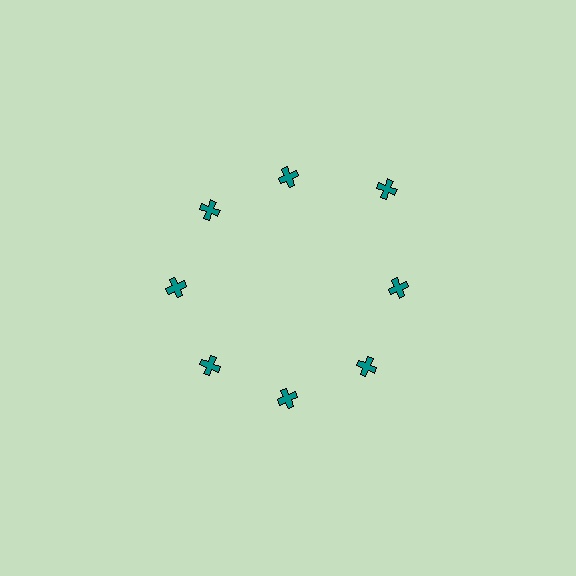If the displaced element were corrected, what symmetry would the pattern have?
It would have 8-fold rotational symmetry — the pattern would map onto itself every 45 degrees.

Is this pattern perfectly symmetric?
No. The 8 teal crosses are arranged in a ring, but one element near the 2 o'clock position is pushed outward from the center, breaking the 8-fold rotational symmetry.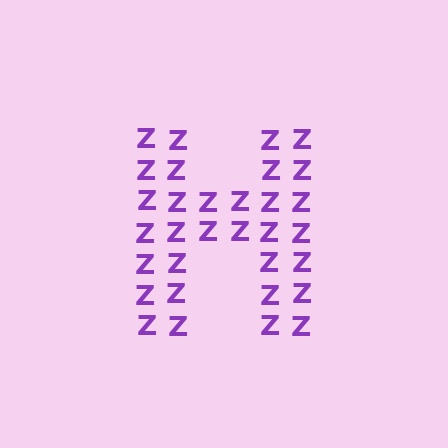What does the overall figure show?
The overall figure shows the letter H.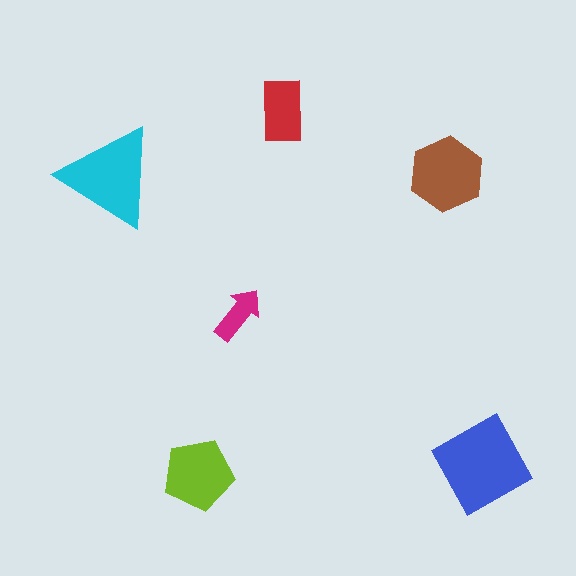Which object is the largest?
The blue diamond.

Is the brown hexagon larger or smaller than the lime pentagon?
Larger.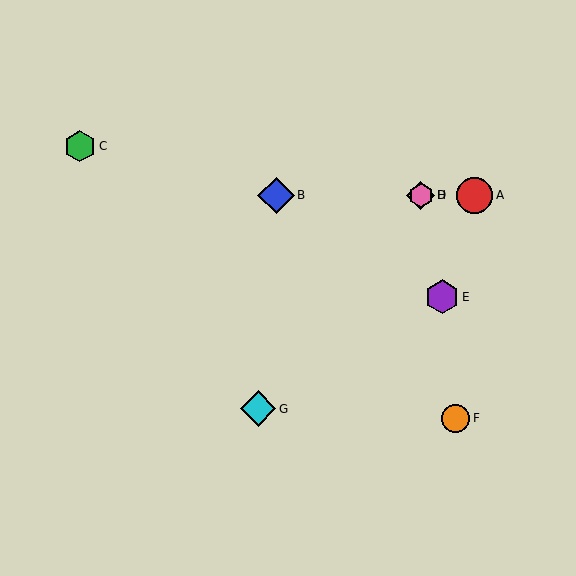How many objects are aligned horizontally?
4 objects (A, B, D, H) are aligned horizontally.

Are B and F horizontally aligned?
No, B is at y≈195 and F is at y≈418.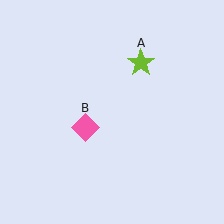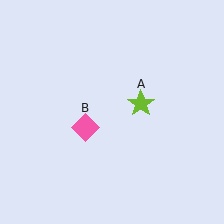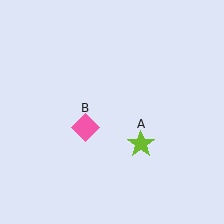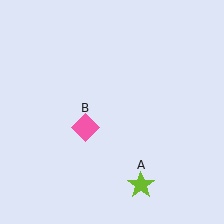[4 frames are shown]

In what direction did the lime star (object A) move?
The lime star (object A) moved down.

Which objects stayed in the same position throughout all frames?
Pink diamond (object B) remained stationary.